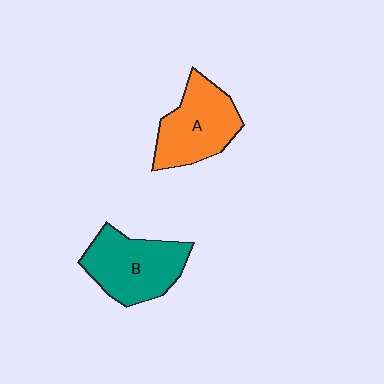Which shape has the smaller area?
Shape A (orange).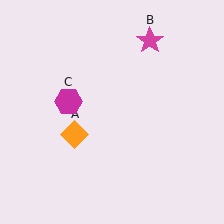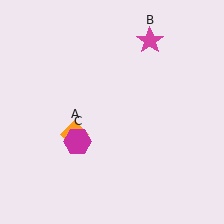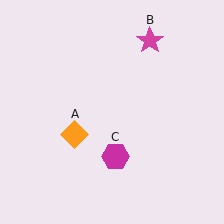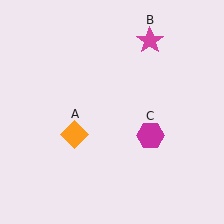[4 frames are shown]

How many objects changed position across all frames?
1 object changed position: magenta hexagon (object C).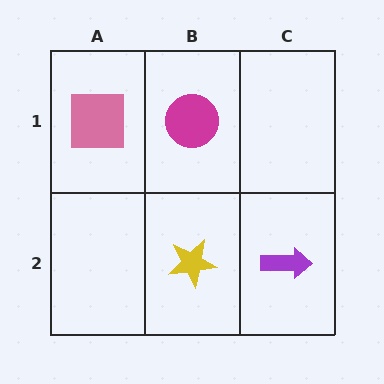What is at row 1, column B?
A magenta circle.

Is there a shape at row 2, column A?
No, that cell is empty.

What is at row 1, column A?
A pink square.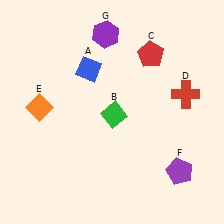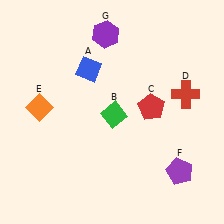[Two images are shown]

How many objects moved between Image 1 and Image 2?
1 object moved between the two images.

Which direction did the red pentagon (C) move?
The red pentagon (C) moved down.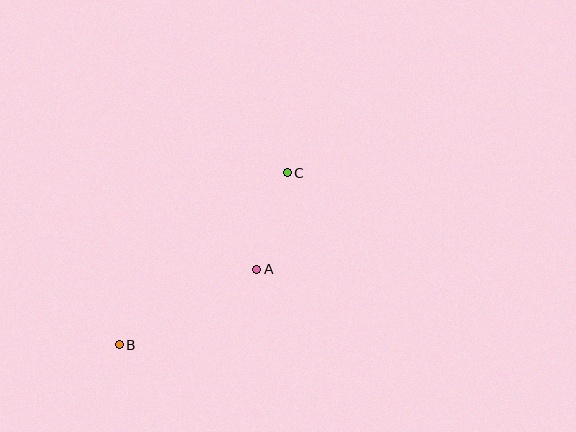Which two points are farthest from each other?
Points B and C are farthest from each other.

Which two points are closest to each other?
Points A and C are closest to each other.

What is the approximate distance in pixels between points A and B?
The distance between A and B is approximately 157 pixels.